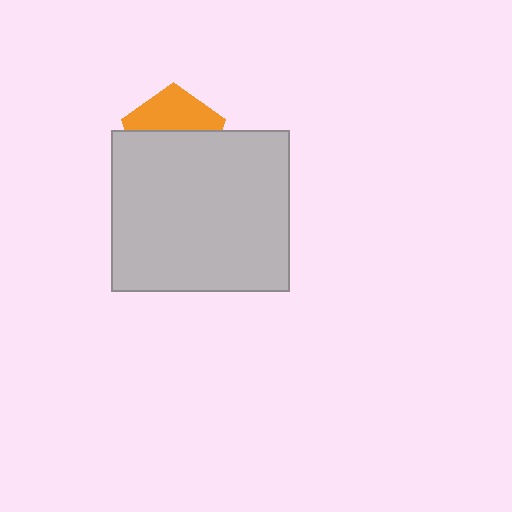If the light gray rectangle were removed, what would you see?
You would see the complete orange pentagon.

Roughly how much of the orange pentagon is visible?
A small part of it is visible (roughly 41%).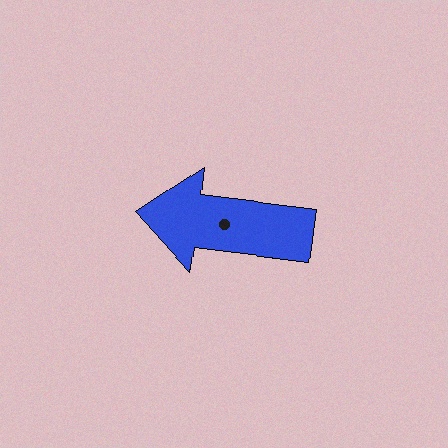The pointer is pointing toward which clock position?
Roughly 9 o'clock.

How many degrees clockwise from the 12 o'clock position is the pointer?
Approximately 277 degrees.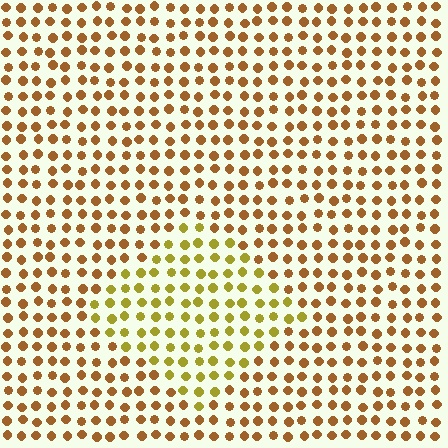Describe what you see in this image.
The image is filled with small brown elements in a uniform arrangement. A diamond-shaped region is visible where the elements are tinted to a slightly different hue, forming a subtle color boundary.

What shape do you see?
I see a diamond.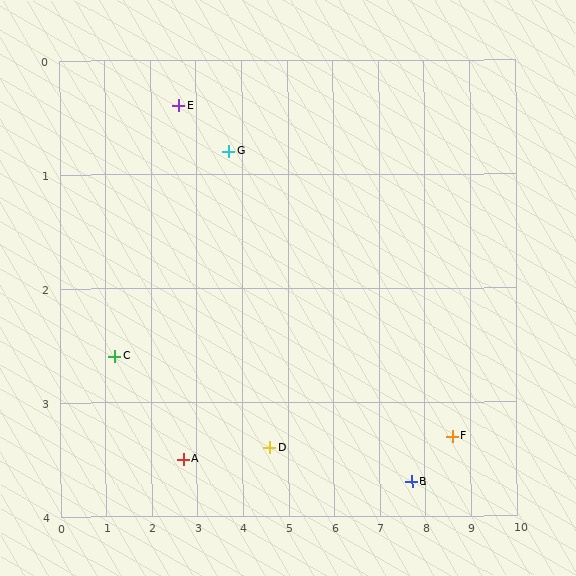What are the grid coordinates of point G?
Point G is at approximately (3.7, 0.8).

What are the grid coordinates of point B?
Point B is at approximately (7.7, 3.7).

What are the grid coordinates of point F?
Point F is at approximately (8.6, 3.3).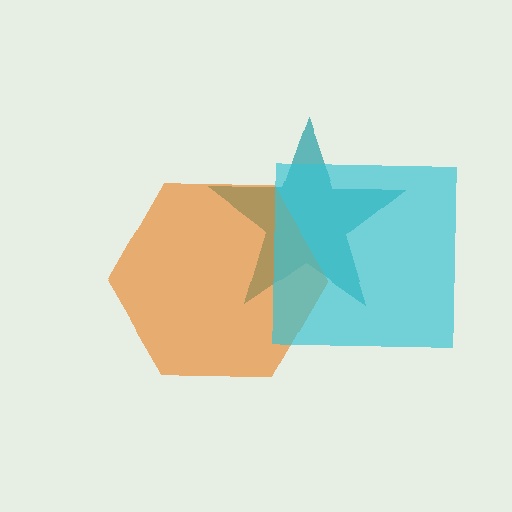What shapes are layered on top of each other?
The layered shapes are: a teal star, an orange hexagon, a cyan square.